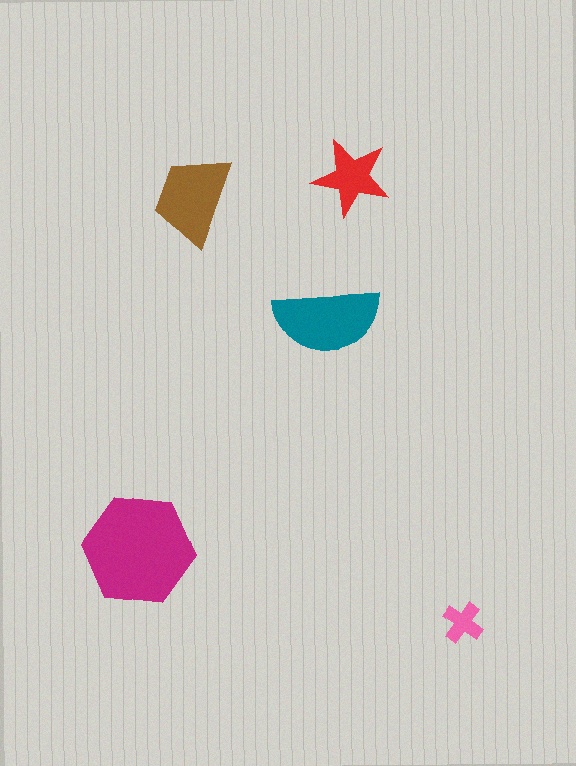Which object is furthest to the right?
The pink cross is rightmost.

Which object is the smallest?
The pink cross.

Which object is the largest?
The magenta hexagon.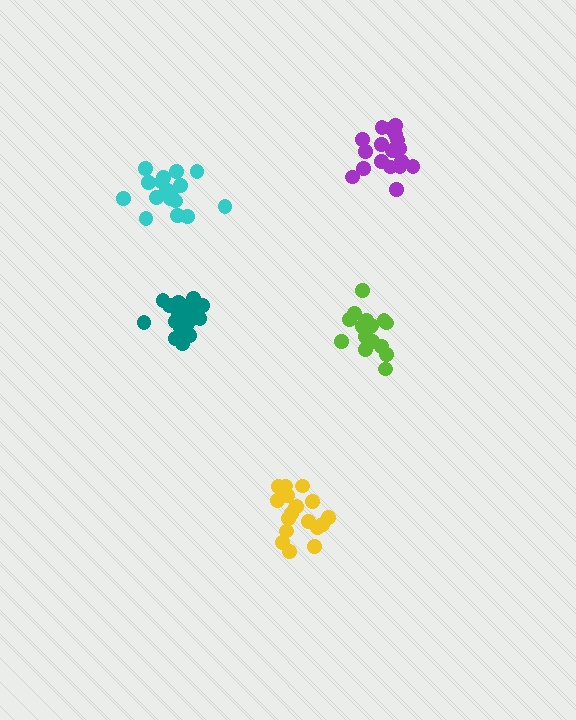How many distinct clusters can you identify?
There are 5 distinct clusters.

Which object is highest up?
The purple cluster is topmost.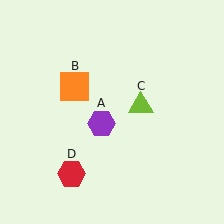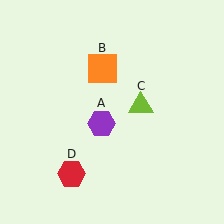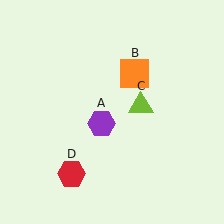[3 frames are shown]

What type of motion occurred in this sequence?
The orange square (object B) rotated clockwise around the center of the scene.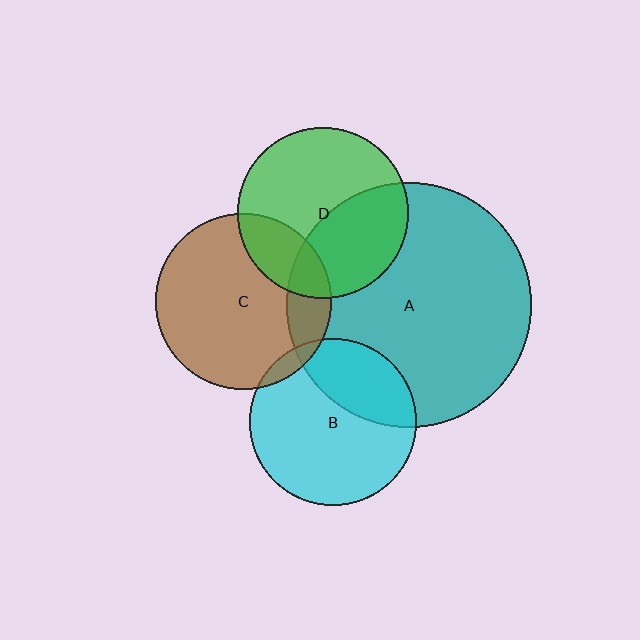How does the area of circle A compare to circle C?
Approximately 1.9 times.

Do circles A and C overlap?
Yes.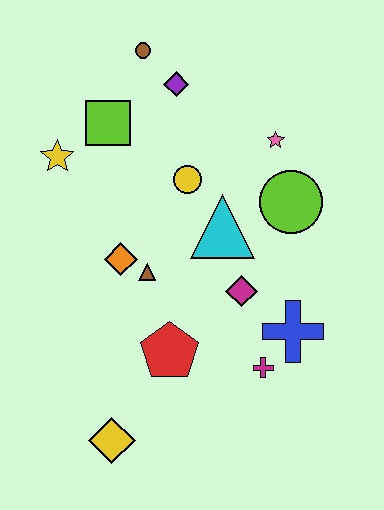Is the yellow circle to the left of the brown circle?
No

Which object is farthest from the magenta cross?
The brown circle is farthest from the magenta cross.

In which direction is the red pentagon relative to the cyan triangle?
The red pentagon is below the cyan triangle.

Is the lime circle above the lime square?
No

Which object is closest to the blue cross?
The magenta cross is closest to the blue cross.